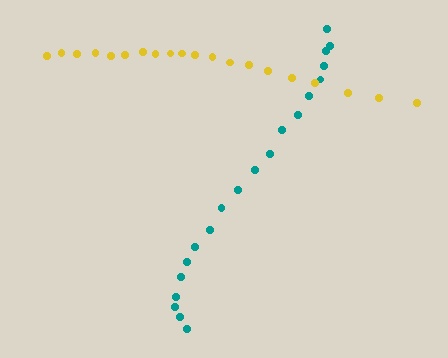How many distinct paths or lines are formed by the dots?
There are 2 distinct paths.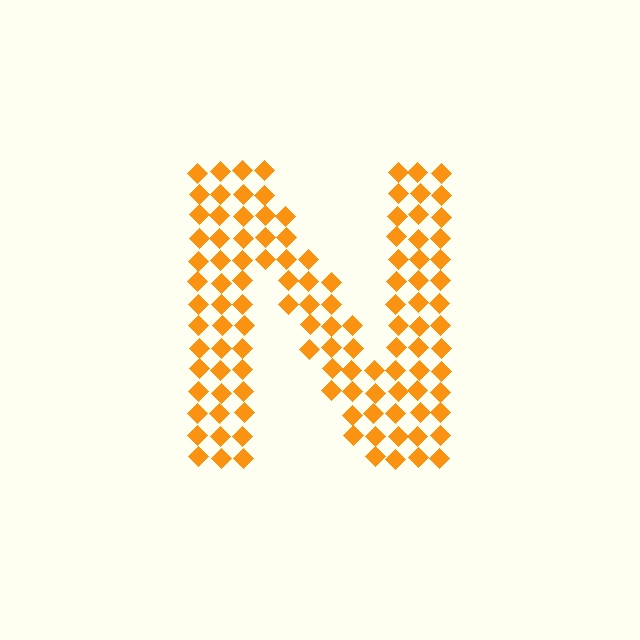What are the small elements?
The small elements are diamonds.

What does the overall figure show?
The overall figure shows the letter N.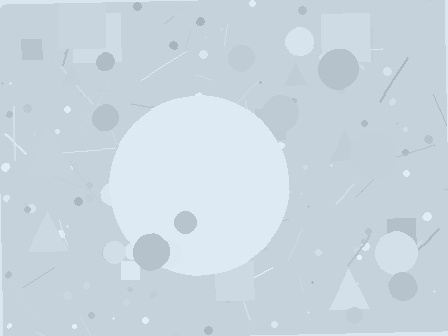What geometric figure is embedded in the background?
A circle is embedded in the background.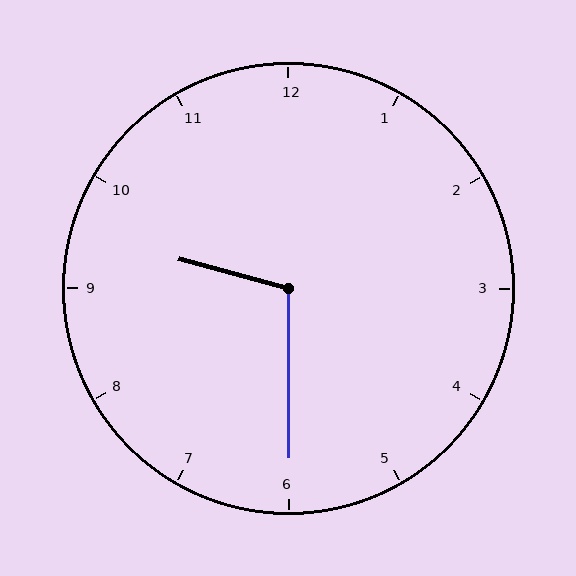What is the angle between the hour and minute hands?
Approximately 105 degrees.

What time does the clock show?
9:30.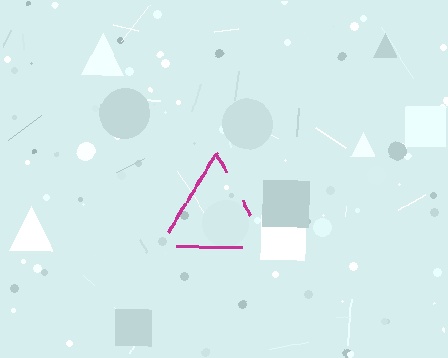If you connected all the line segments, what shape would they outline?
They would outline a triangle.